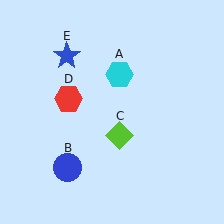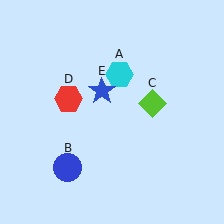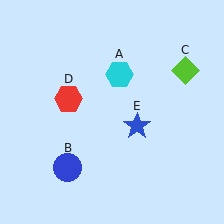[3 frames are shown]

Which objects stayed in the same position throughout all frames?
Cyan hexagon (object A) and blue circle (object B) and red hexagon (object D) remained stationary.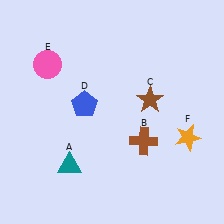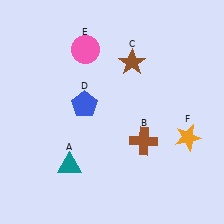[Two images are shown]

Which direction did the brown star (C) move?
The brown star (C) moved up.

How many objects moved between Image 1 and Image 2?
2 objects moved between the two images.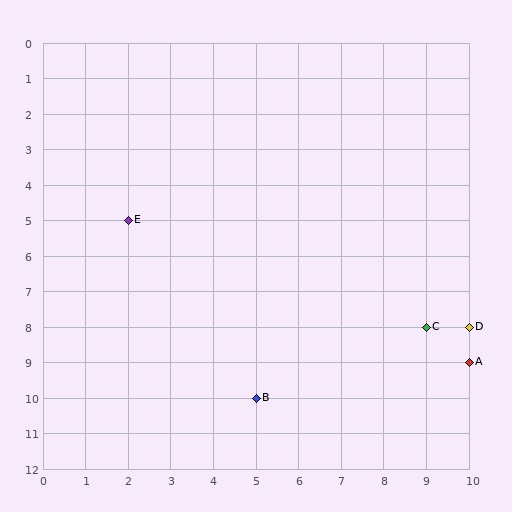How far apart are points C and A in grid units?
Points C and A are 1 column and 1 row apart (about 1.4 grid units diagonally).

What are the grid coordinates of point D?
Point D is at grid coordinates (10, 8).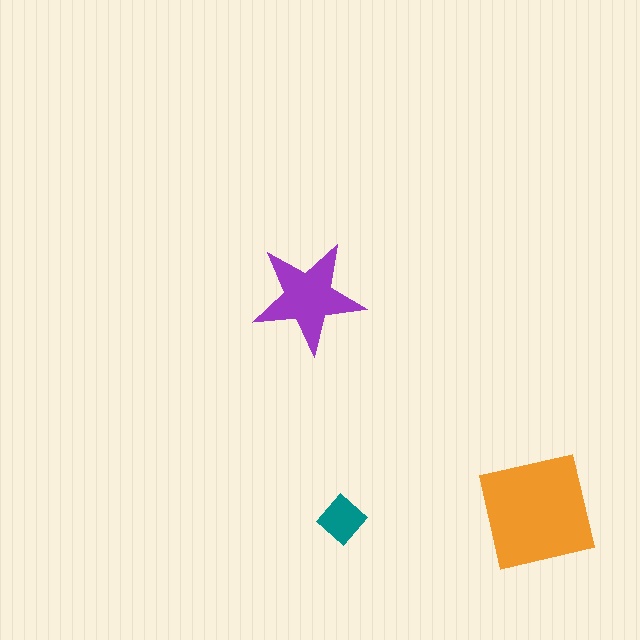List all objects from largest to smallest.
The orange square, the purple star, the teal diamond.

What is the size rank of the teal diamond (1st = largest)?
3rd.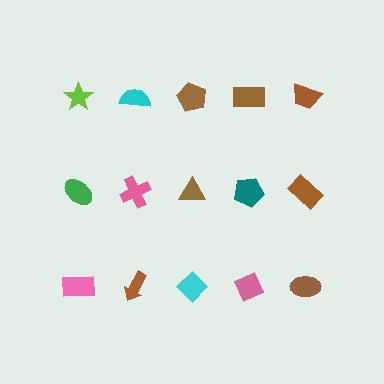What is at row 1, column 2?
A cyan semicircle.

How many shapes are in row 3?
5 shapes.